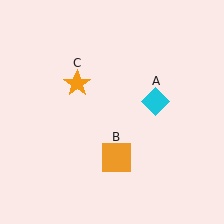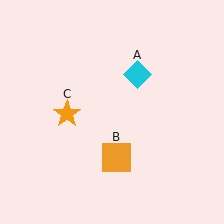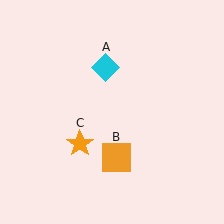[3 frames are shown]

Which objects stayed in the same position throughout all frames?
Orange square (object B) remained stationary.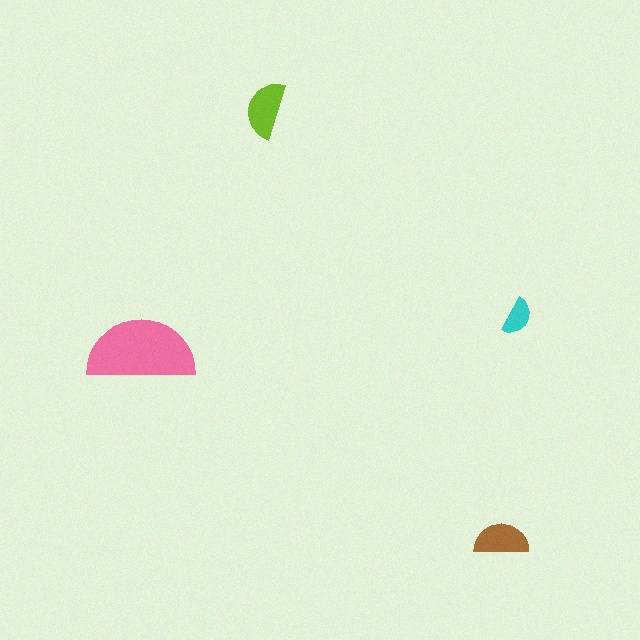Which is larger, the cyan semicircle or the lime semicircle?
The lime one.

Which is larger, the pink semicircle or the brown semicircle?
The pink one.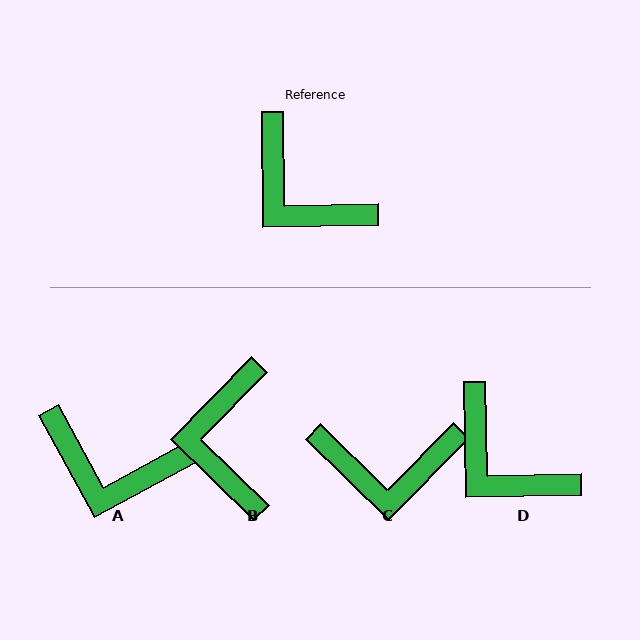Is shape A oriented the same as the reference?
No, it is off by about 28 degrees.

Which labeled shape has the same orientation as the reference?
D.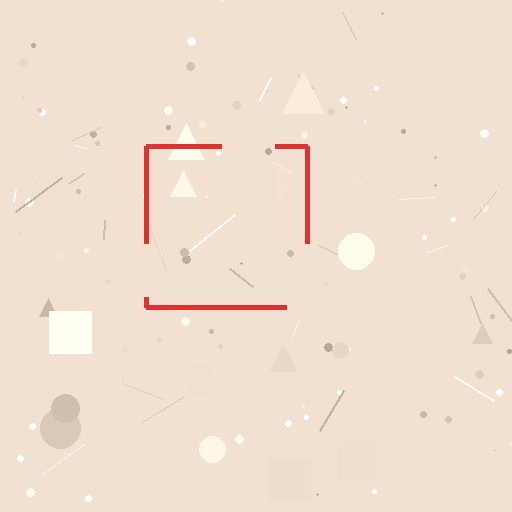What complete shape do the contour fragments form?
The contour fragments form a square.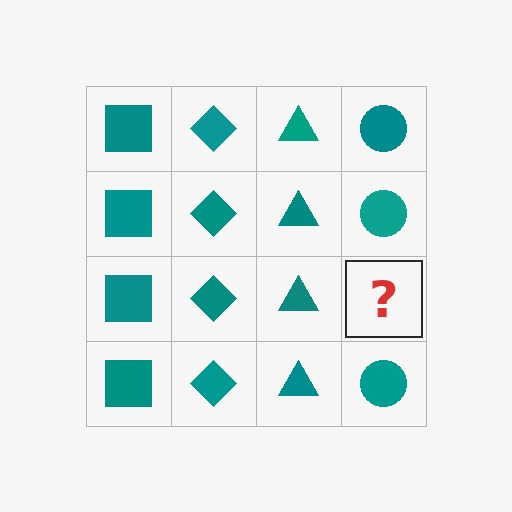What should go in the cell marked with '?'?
The missing cell should contain a teal circle.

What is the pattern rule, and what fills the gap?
The rule is that each column has a consistent shape. The gap should be filled with a teal circle.